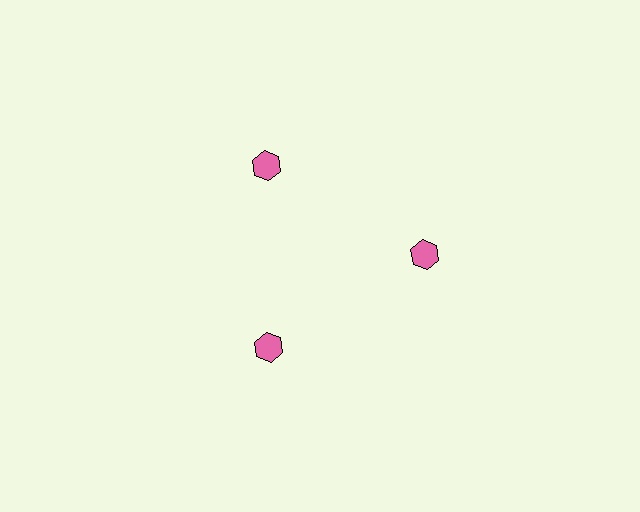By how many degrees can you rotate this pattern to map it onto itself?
The pattern maps onto itself every 120 degrees of rotation.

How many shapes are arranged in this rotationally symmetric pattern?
There are 3 shapes, arranged in 3 groups of 1.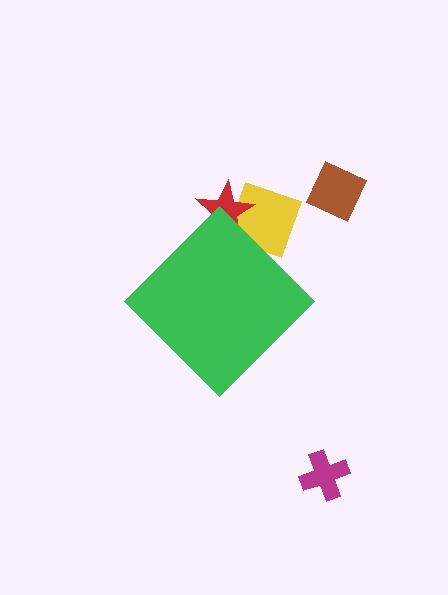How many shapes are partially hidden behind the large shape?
2 shapes are partially hidden.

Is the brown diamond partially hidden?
No, the brown diamond is fully visible.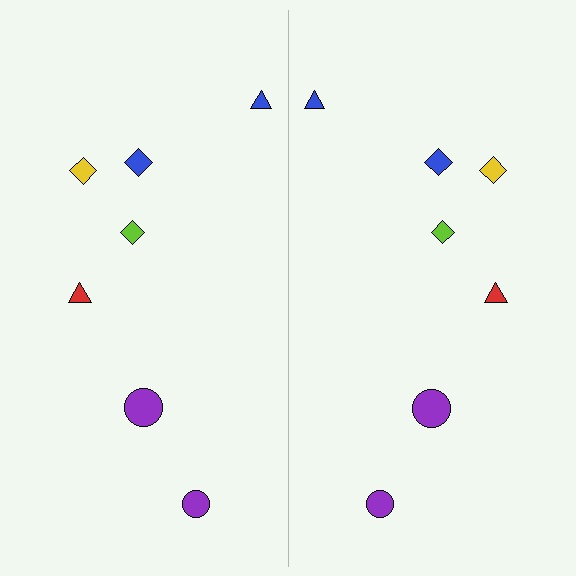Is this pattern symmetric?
Yes, this pattern has bilateral (reflection) symmetry.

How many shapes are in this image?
There are 14 shapes in this image.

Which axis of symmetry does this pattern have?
The pattern has a vertical axis of symmetry running through the center of the image.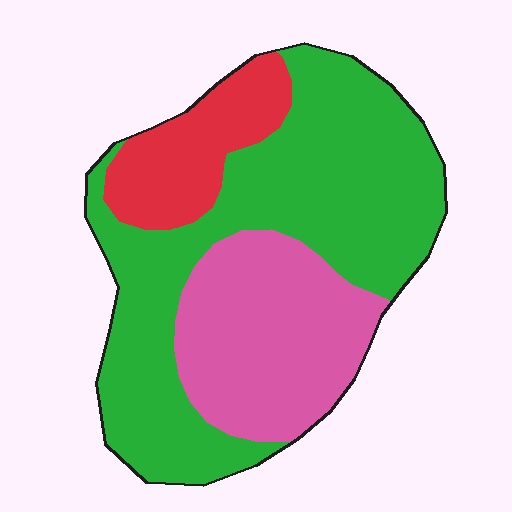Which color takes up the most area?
Green, at roughly 55%.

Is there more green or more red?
Green.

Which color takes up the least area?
Red, at roughly 15%.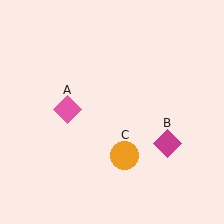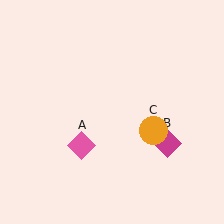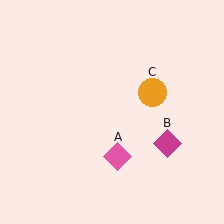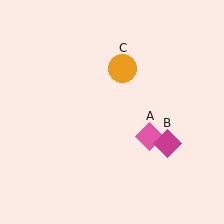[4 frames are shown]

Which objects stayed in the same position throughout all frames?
Magenta diamond (object B) remained stationary.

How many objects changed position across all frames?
2 objects changed position: pink diamond (object A), orange circle (object C).